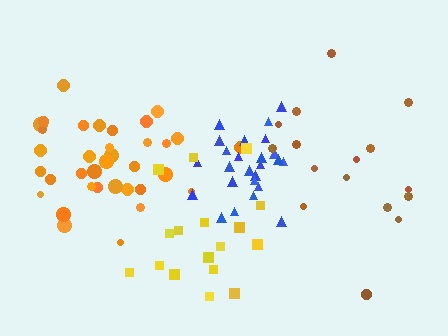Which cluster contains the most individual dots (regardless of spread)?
Orange (35).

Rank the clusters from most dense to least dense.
blue, orange, yellow, brown.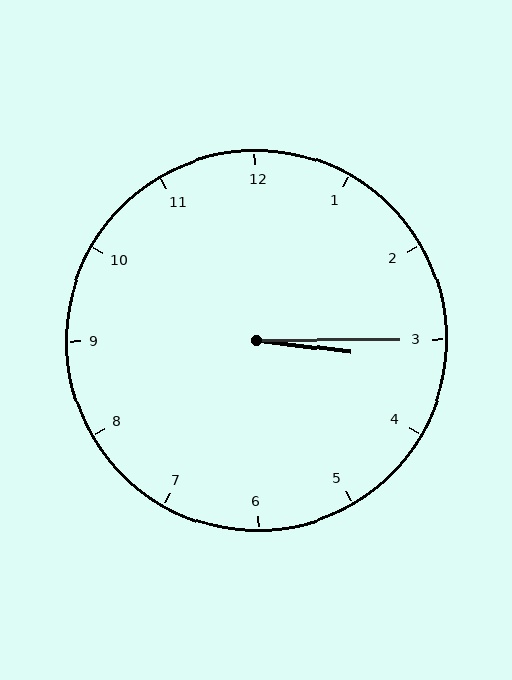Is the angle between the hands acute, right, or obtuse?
It is acute.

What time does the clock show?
3:15.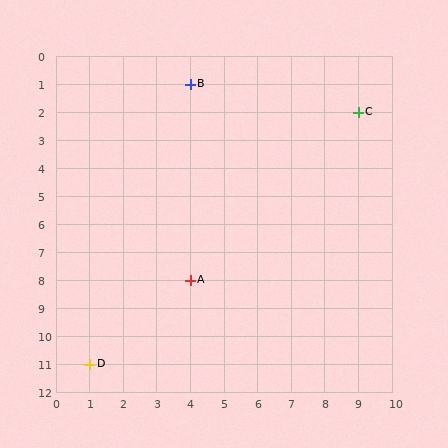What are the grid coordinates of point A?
Point A is at grid coordinates (4, 8).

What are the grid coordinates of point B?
Point B is at grid coordinates (4, 1).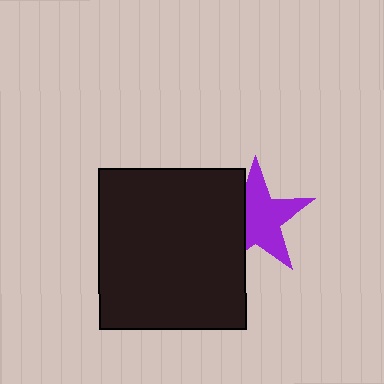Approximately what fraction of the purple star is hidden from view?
Roughly 32% of the purple star is hidden behind the black rectangle.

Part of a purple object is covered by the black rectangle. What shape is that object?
It is a star.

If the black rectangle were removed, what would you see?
You would see the complete purple star.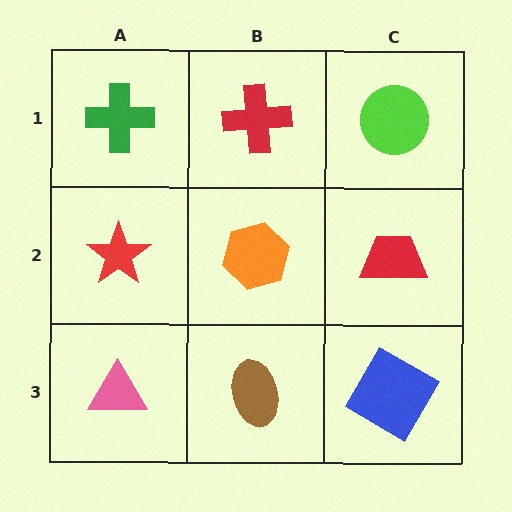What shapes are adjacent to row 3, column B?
An orange hexagon (row 2, column B), a pink triangle (row 3, column A), a blue square (row 3, column C).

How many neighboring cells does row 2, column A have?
3.